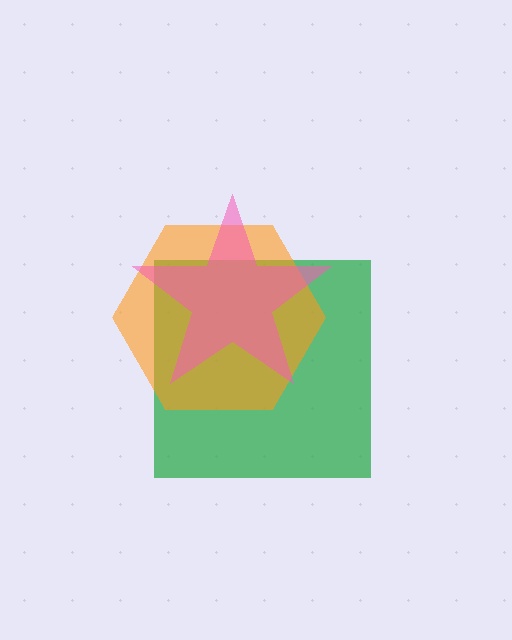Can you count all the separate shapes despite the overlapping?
Yes, there are 3 separate shapes.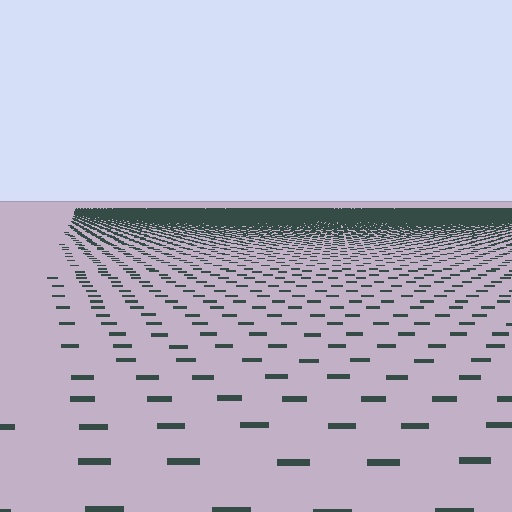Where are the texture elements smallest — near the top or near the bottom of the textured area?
Near the top.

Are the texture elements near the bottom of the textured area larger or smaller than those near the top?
Larger. Near the bottom, elements are closer to the viewer and appear at a bigger on-screen size.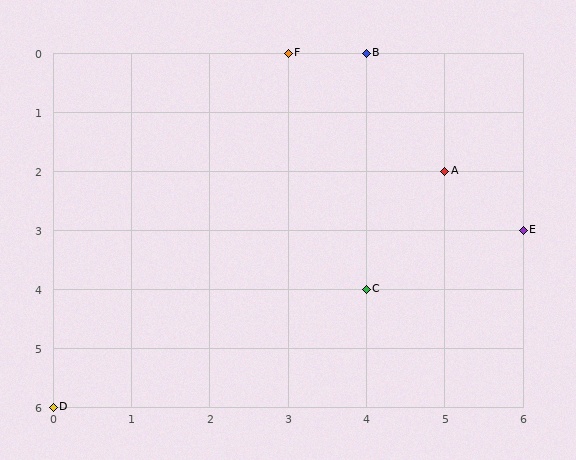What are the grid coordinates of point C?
Point C is at grid coordinates (4, 4).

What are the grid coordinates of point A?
Point A is at grid coordinates (5, 2).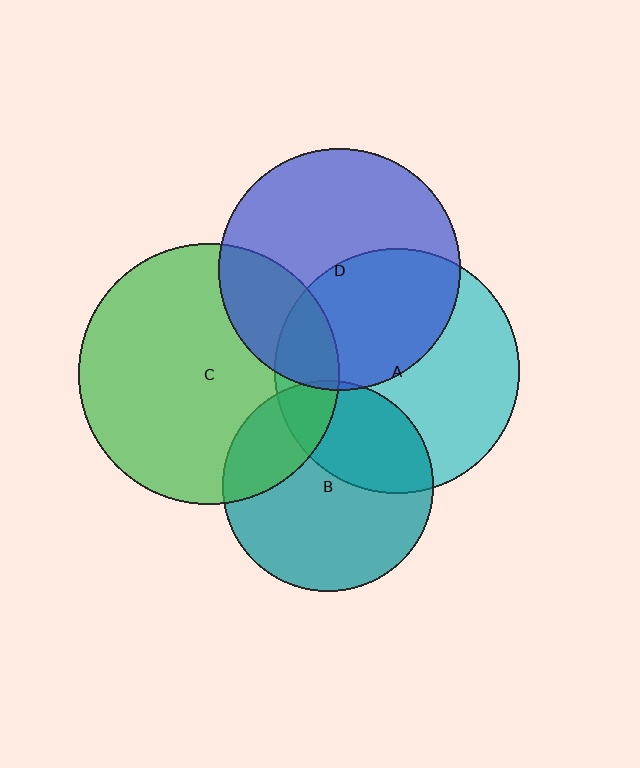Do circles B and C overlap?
Yes.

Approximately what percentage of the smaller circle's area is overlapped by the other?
Approximately 25%.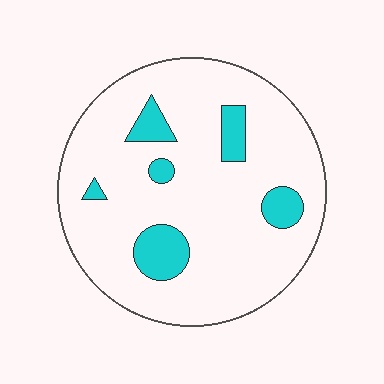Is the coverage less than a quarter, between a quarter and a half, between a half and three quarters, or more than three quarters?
Less than a quarter.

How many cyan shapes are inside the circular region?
6.